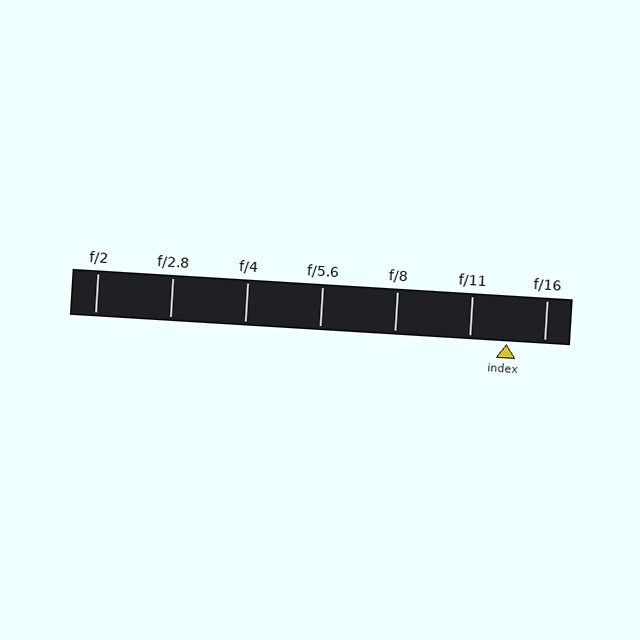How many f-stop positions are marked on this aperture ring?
There are 7 f-stop positions marked.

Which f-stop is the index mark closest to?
The index mark is closest to f/16.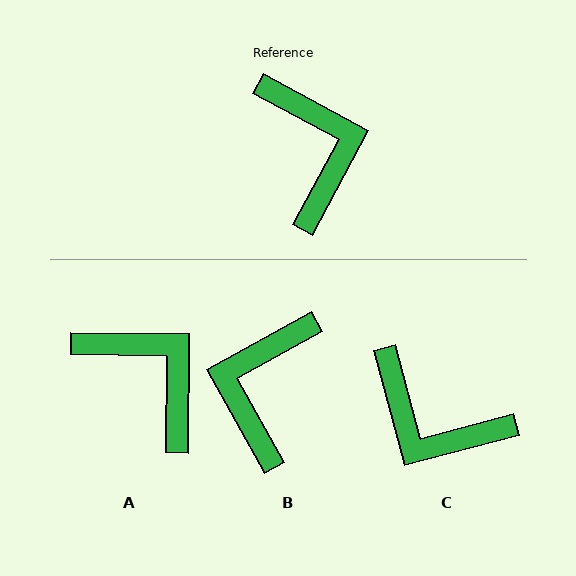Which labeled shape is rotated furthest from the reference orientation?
B, about 147 degrees away.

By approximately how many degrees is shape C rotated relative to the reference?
Approximately 137 degrees clockwise.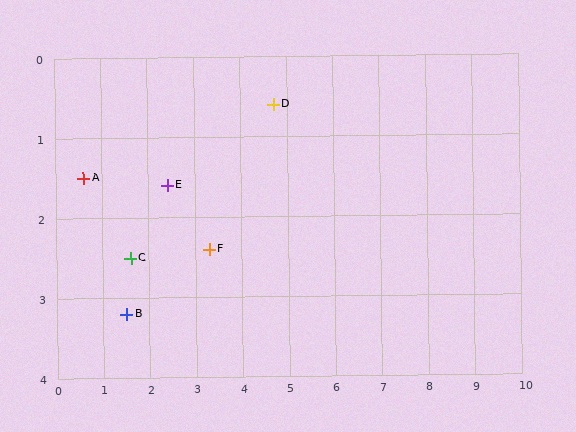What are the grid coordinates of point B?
Point B is at approximately (1.5, 3.2).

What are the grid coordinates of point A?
Point A is at approximately (0.6, 1.5).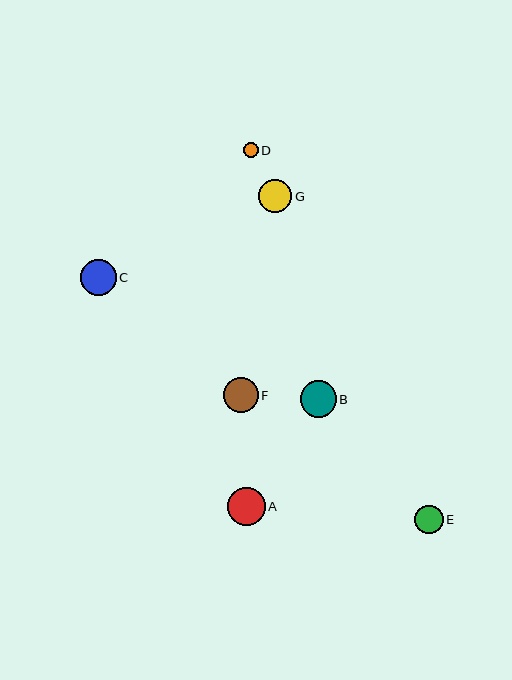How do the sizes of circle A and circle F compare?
Circle A and circle F are approximately the same size.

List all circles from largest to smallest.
From largest to smallest: A, B, C, F, G, E, D.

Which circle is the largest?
Circle A is the largest with a size of approximately 38 pixels.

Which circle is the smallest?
Circle D is the smallest with a size of approximately 15 pixels.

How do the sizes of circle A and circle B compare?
Circle A and circle B are approximately the same size.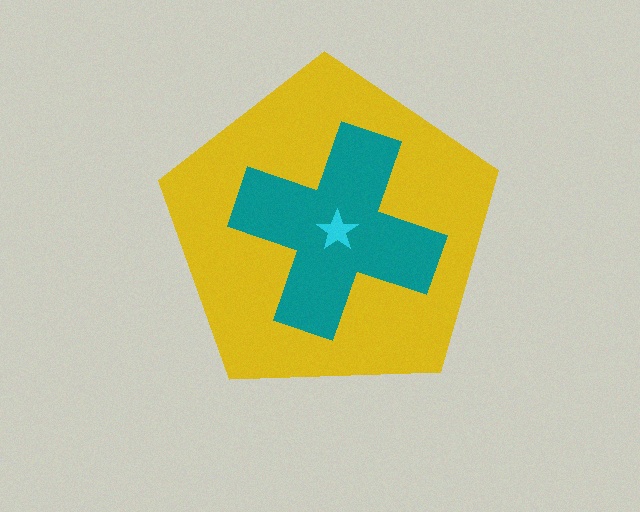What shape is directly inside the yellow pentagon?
The teal cross.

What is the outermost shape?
The yellow pentagon.